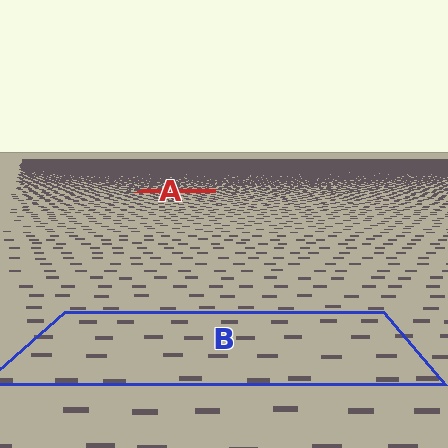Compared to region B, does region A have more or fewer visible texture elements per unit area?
Region A has more texture elements per unit area — they are packed more densely because it is farther away.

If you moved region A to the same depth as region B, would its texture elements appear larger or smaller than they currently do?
They would appear larger. At a closer depth, the same texture elements are projected at a bigger on-screen size.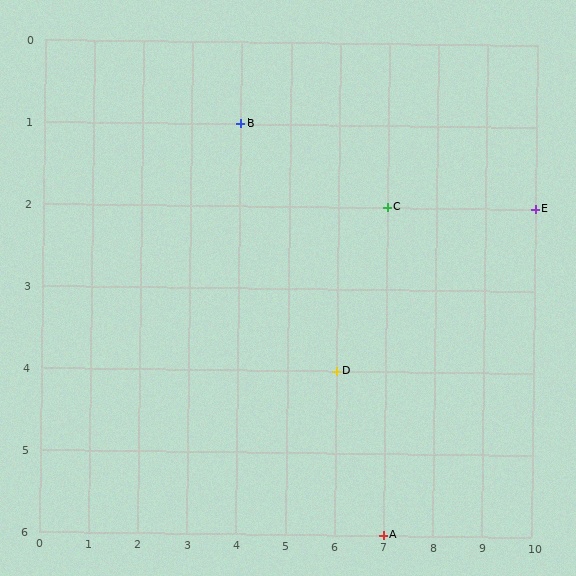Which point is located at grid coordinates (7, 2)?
Point C is at (7, 2).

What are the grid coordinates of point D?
Point D is at grid coordinates (6, 4).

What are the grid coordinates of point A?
Point A is at grid coordinates (7, 6).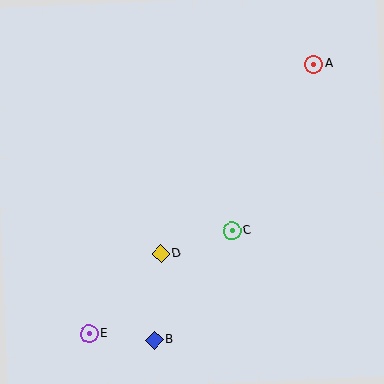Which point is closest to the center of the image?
Point C at (232, 231) is closest to the center.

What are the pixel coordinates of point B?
Point B is at (154, 340).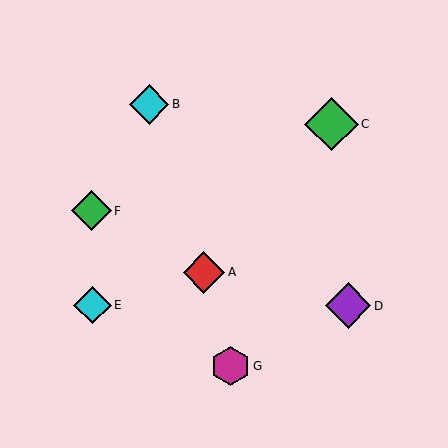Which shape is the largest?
The green diamond (labeled C) is the largest.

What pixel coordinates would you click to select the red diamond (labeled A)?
Click at (204, 272) to select the red diamond A.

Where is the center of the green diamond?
The center of the green diamond is at (91, 211).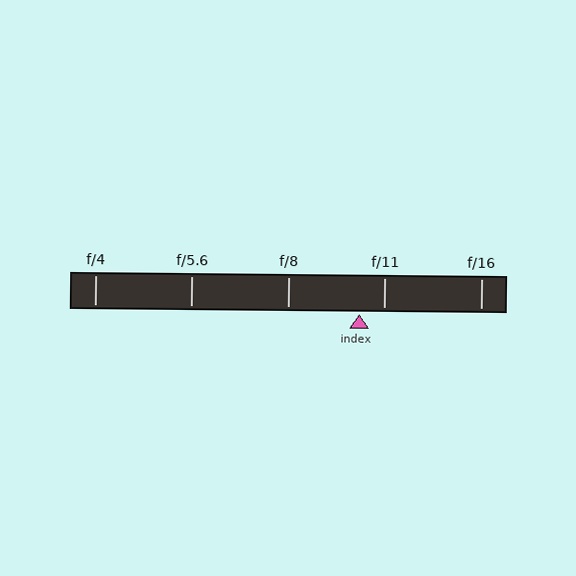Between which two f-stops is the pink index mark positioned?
The index mark is between f/8 and f/11.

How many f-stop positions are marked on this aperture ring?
There are 5 f-stop positions marked.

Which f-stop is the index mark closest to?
The index mark is closest to f/11.